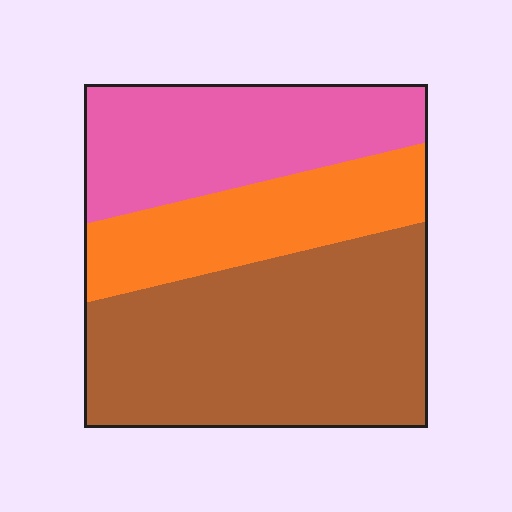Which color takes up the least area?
Orange, at roughly 25%.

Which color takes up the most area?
Brown, at roughly 50%.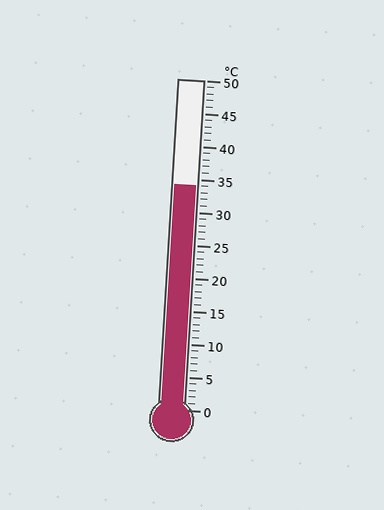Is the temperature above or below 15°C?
The temperature is above 15°C.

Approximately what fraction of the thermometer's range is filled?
The thermometer is filled to approximately 70% of its range.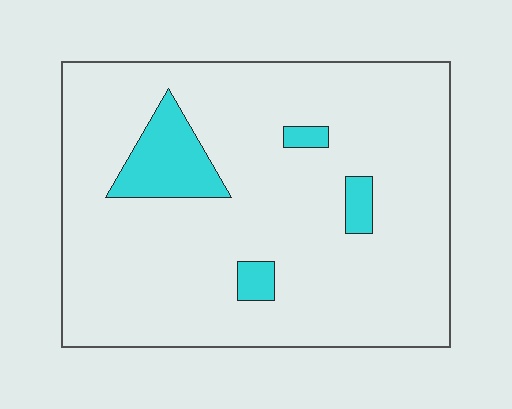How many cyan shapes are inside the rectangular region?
4.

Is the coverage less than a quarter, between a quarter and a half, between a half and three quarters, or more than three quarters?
Less than a quarter.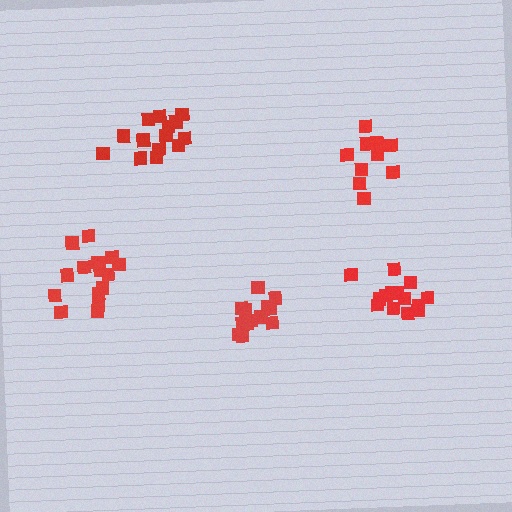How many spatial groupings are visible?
There are 5 spatial groupings.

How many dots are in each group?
Group 1: 14 dots, Group 2: 10 dots, Group 3: 15 dots, Group 4: 14 dots, Group 5: 14 dots (67 total).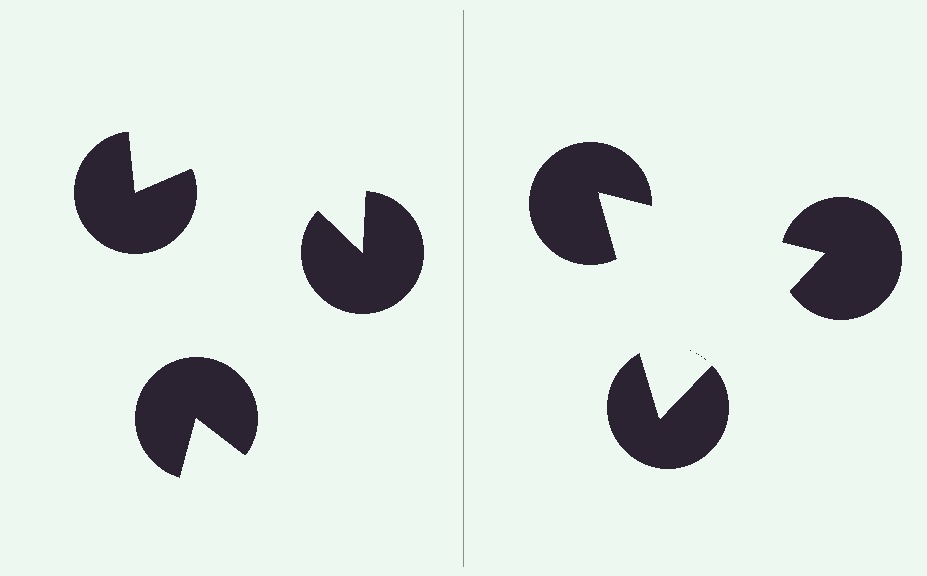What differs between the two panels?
The pac-man discs are positioned identically on both sides; only the wedge orientations differ. On the right they align to a triangle; on the left they are misaligned.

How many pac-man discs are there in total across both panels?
6 — 3 on each side.